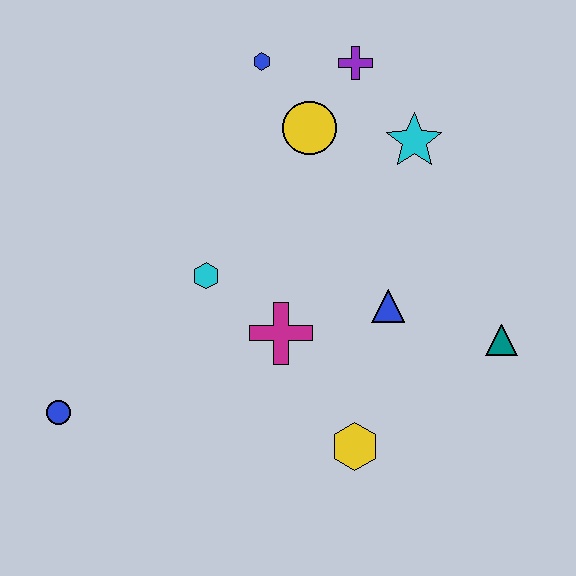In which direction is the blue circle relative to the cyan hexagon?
The blue circle is to the left of the cyan hexagon.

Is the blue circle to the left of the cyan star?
Yes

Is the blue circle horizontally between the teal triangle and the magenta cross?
No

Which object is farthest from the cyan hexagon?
The teal triangle is farthest from the cyan hexagon.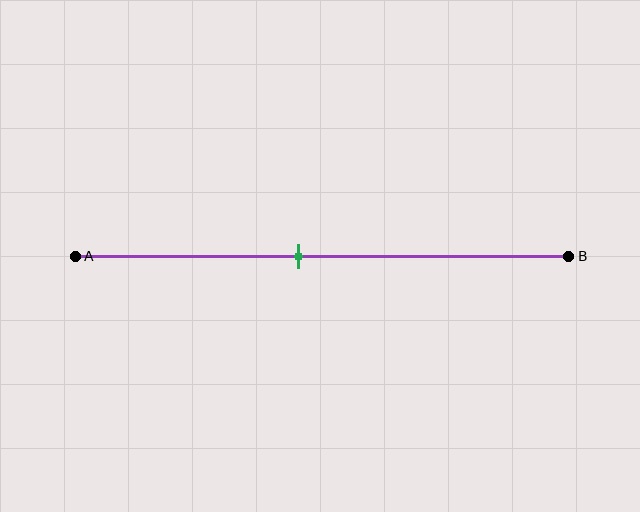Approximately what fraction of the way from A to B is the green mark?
The green mark is approximately 45% of the way from A to B.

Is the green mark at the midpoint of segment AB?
No, the mark is at about 45% from A, not at the 50% midpoint.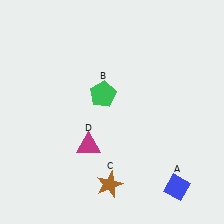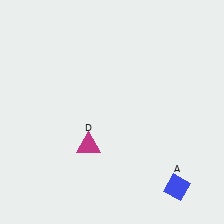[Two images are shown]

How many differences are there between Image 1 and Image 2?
There are 2 differences between the two images.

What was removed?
The green pentagon (B), the brown star (C) were removed in Image 2.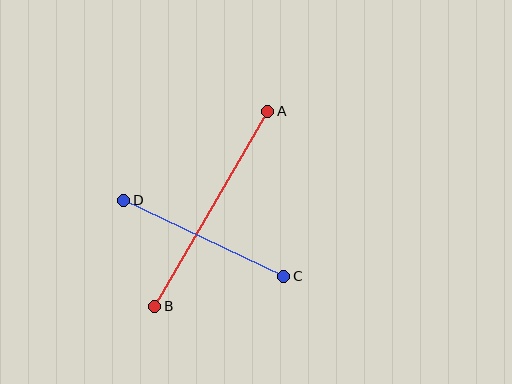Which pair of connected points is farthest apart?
Points A and B are farthest apart.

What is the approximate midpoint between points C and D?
The midpoint is at approximately (204, 238) pixels.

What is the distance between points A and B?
The distance is approximately 225 pixels.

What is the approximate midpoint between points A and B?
The midpoint is at approximately (211, 209) pixels.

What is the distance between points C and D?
The distance is approximately 177 pixels.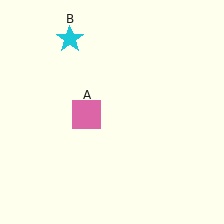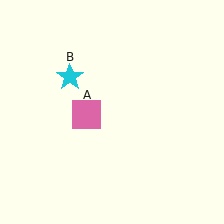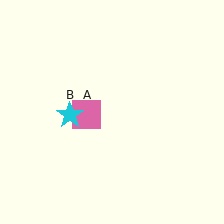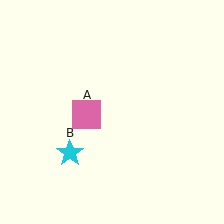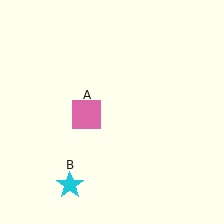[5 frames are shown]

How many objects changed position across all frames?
1 object changed position: cyan star (object B).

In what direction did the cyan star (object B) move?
The cyan star (object B) moved down.